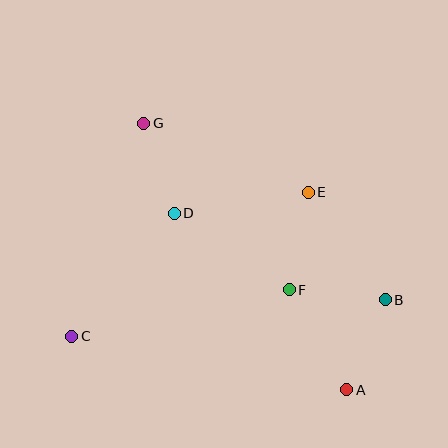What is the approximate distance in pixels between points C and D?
The distance between C and D is approximately 160 pixels.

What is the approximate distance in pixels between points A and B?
The distance between A and B is approximately 98 pixels.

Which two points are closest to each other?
Points D and G are closest to each other.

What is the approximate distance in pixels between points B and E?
The distance between B and E is approximately 132 pixels.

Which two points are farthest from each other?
Points A and G are farthest from each other.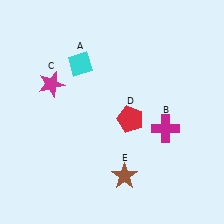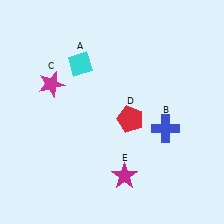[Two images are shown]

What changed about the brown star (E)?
In Image 1, E is brown. In Image 2, it changed to magenta.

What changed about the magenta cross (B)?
In Image 1, B is magenta. In Image 2, it changed to blue.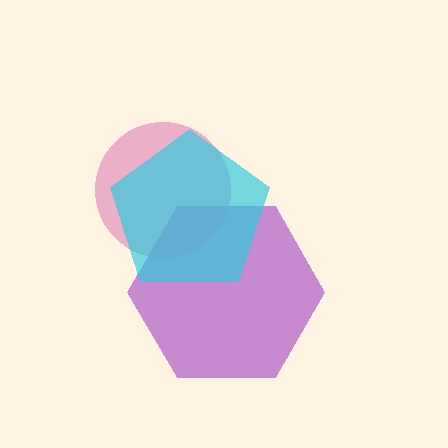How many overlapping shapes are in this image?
There are 3 overlapping shapes in the image.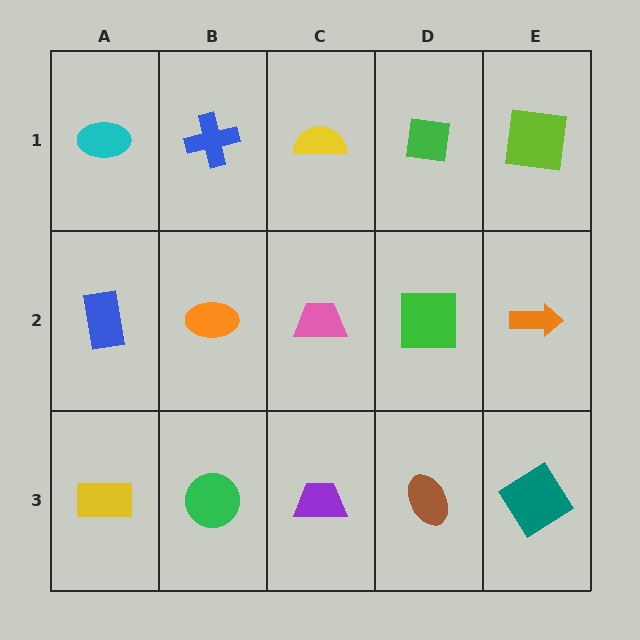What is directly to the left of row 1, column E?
A green square.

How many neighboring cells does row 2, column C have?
4.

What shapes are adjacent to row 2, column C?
A yellow semicircle (row 1, column C), a purple trapezoid (row 3, column C), an orange ellipse (row 2, column B), a green square (row 2, column D).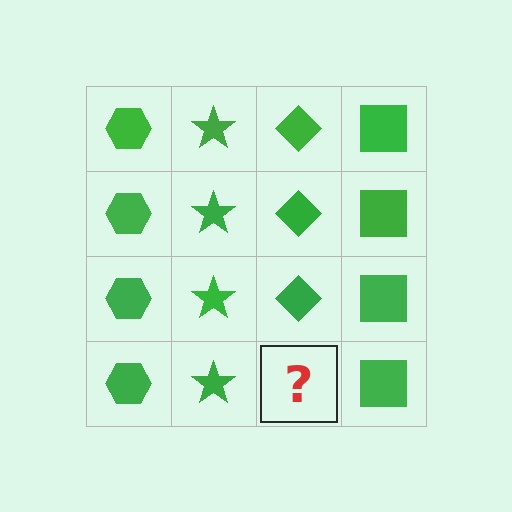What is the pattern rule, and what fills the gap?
The rule is that each column has a consistent shape. The gap should be filled with a green diamond.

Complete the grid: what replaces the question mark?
The question mark should be replaced with a green diamond.